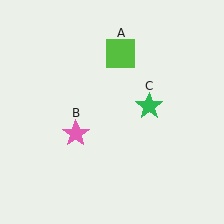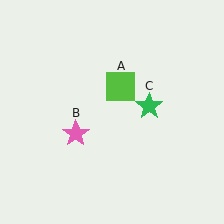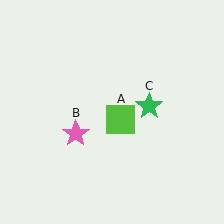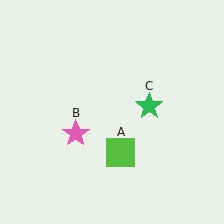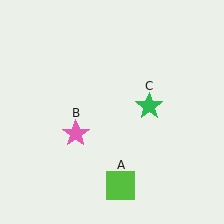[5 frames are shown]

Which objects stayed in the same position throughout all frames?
Pink star (object B) and green star (object C) remained stationary.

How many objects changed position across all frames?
1 object changed position: lime square (object A).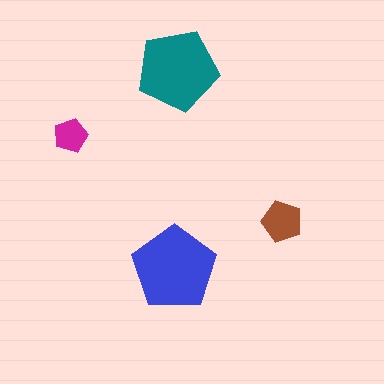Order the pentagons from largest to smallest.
the blue one, the teal one, the brown one, the magenta one.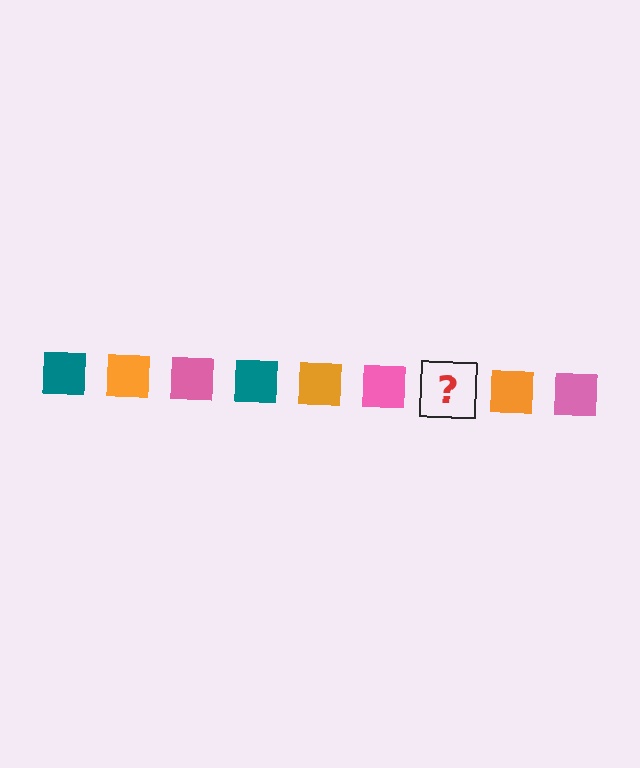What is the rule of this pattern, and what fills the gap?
The rule is that the pattern cycles through teal, orange, pink squares. The gap should be filled with a teal square.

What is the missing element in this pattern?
The missing element is a teal square.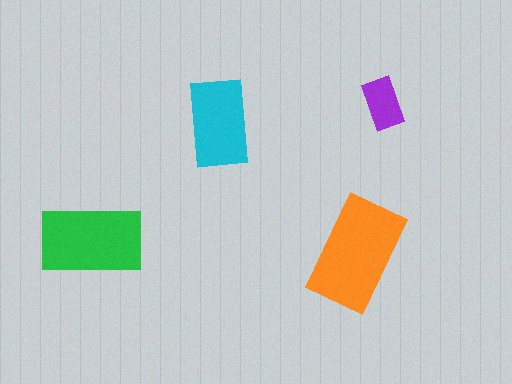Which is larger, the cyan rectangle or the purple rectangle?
The cyan one.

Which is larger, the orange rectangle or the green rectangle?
The orange one.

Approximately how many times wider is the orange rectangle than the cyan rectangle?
About 1.5 times wider.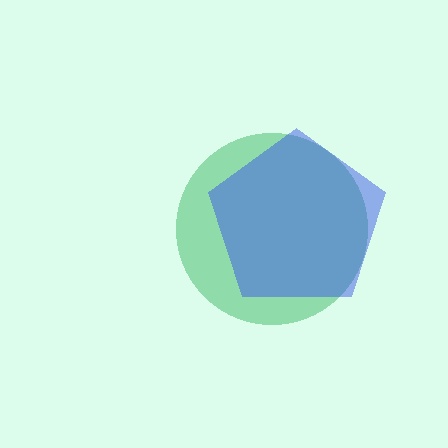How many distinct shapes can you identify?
There are 2 distinct shapes: a green circle, a blue pentagon.